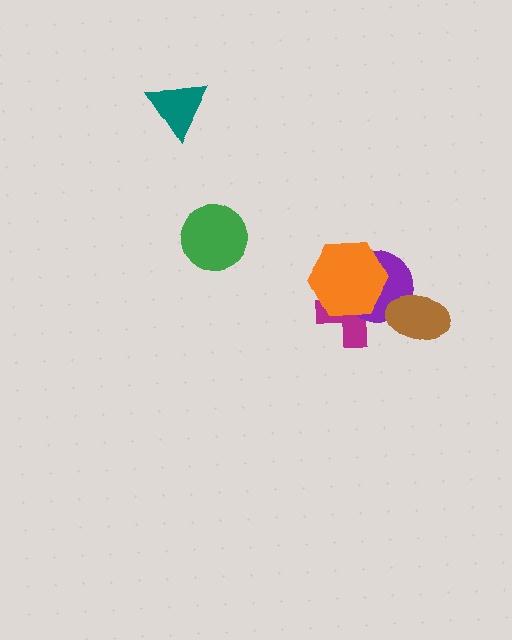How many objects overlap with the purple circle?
3 objects overlap with the purple circle.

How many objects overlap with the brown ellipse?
1 object overlaps with the brown ellipse.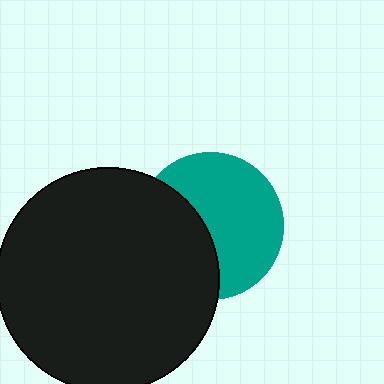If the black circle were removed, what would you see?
You would see the complete teal circle.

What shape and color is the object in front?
The object in front is a black circle.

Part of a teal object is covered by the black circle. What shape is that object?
It is a circle.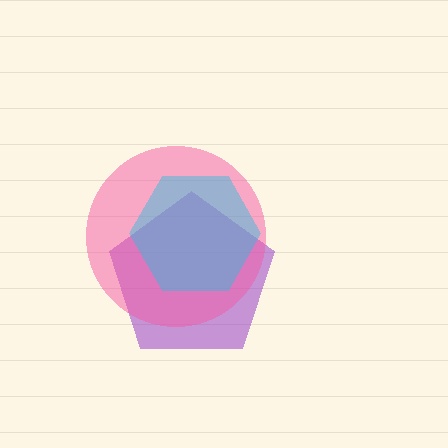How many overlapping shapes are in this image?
There are 3 overlapping shapes in the image.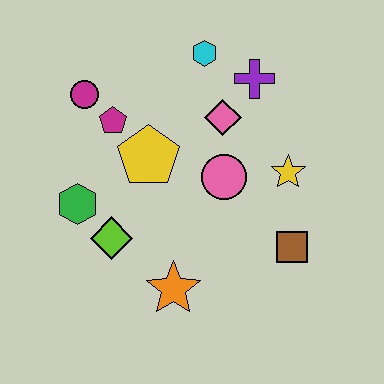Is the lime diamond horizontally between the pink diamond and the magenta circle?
Yes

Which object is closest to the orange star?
The lime diamond is closest to the orange star.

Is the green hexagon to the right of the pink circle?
No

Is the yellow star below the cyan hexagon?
Yes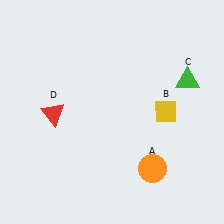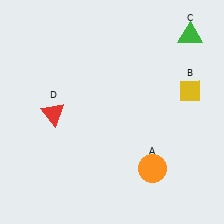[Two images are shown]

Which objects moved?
The objects that moved are: the yellow diamond (B), the green triangle (C).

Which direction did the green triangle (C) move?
The green triangle (C) moved up.